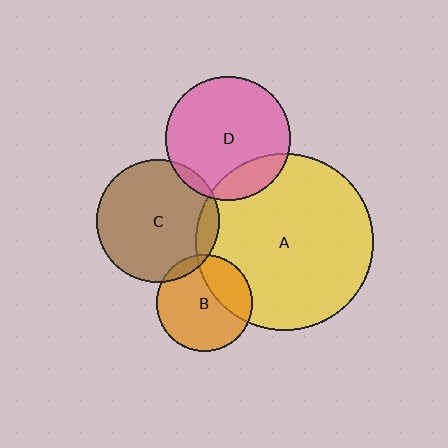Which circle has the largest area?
Circle A (yellow).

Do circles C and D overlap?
Yes.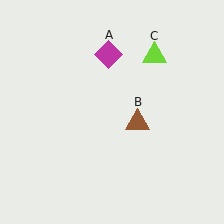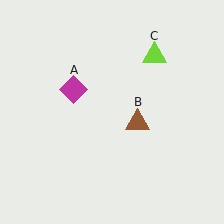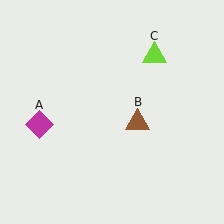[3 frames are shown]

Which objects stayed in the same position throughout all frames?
Brown triangle (object B) and lime triangle (object C) remained stationary.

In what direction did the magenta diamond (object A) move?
The magenta diamond (object A) moved down and to the left.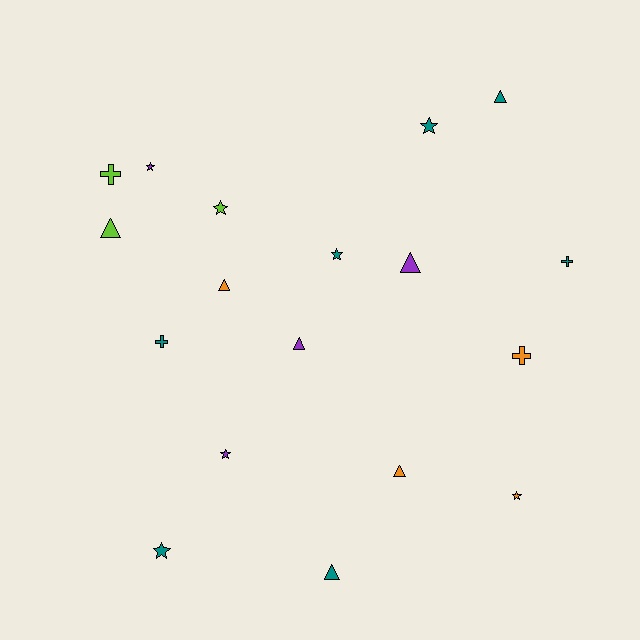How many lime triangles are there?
There is 1 lime triangle.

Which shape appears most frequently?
Star, with 7 objects.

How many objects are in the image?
There are 18 objects.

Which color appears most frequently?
Teal, with 7 objects.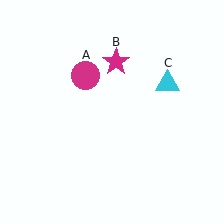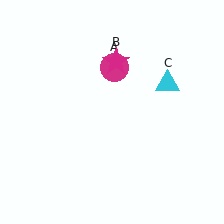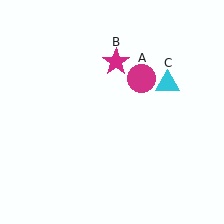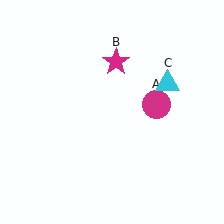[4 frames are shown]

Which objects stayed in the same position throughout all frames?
Magenta star (object B) and cyan triangle (object C) remained stationary.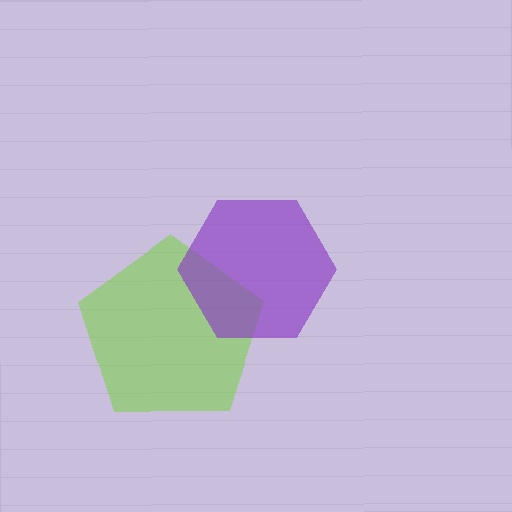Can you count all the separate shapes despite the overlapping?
Yes, there are 2 separate shapes.